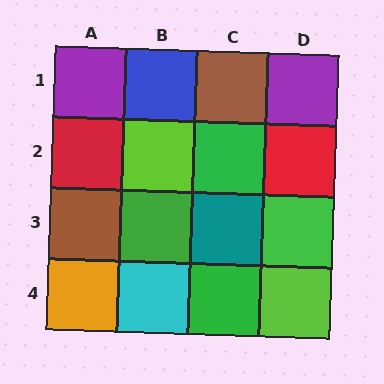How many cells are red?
2 cells are red.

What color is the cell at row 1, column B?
Blue.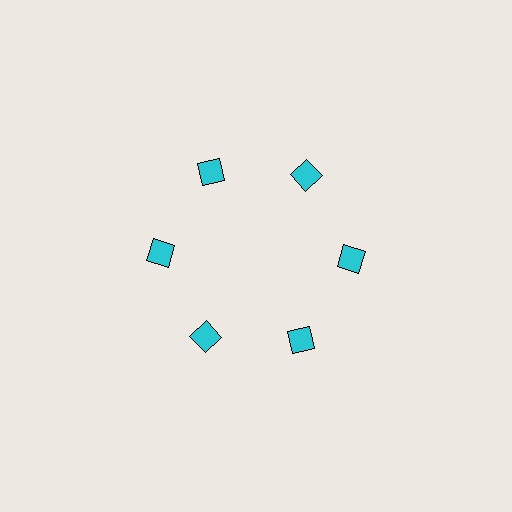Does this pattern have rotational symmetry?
Yes, this pattern has 6-fold rotational symmetry. It looks the same after rotating 60 degrees around the center.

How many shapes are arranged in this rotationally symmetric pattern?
There are 6 shapes, arranged in 6 groups of 1.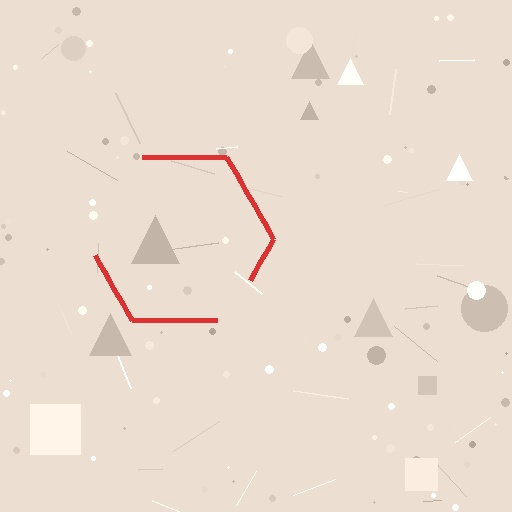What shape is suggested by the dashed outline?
The dashed outline suggests a hexagon.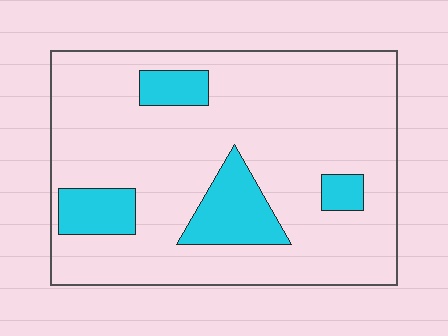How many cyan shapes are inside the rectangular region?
4.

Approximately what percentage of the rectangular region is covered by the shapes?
Approximately 15%.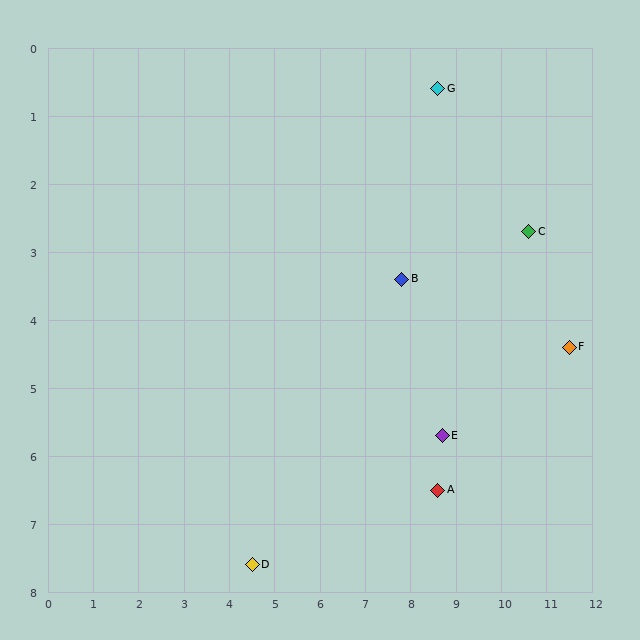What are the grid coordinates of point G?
Point G is at approximately (8.6, 0.6).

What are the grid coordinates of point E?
Point E is at approximately (8.7, 5.7).